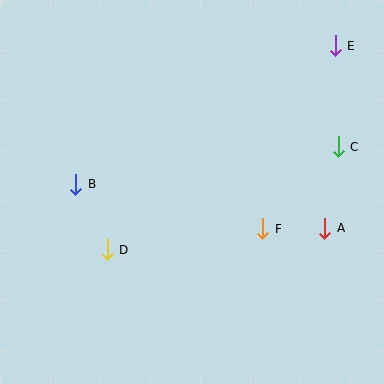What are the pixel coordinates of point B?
Point B is at (76, 184).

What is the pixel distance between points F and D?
The distance between F and D is 157 pixels.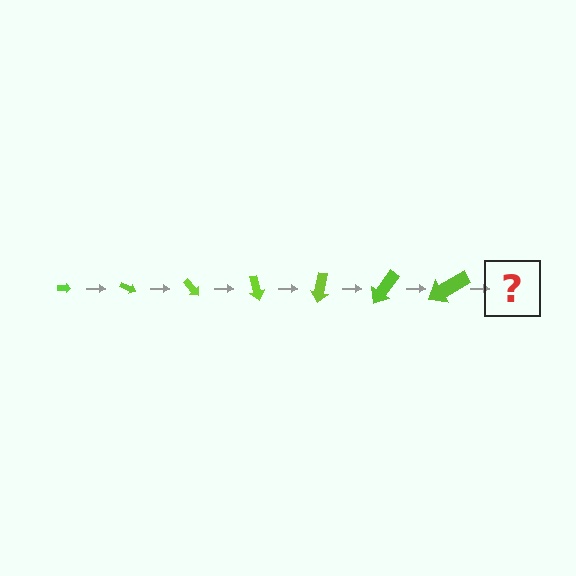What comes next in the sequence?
The next element should be an arrow, larger than the previous one and rotated 175 degrees from the start.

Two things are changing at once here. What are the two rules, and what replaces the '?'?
The two rules are that the arrow grows larger each step and it rotates 25 degrees each step. The '?' should be an arrow, larger than the previous one and rotated 175 degrees from the start.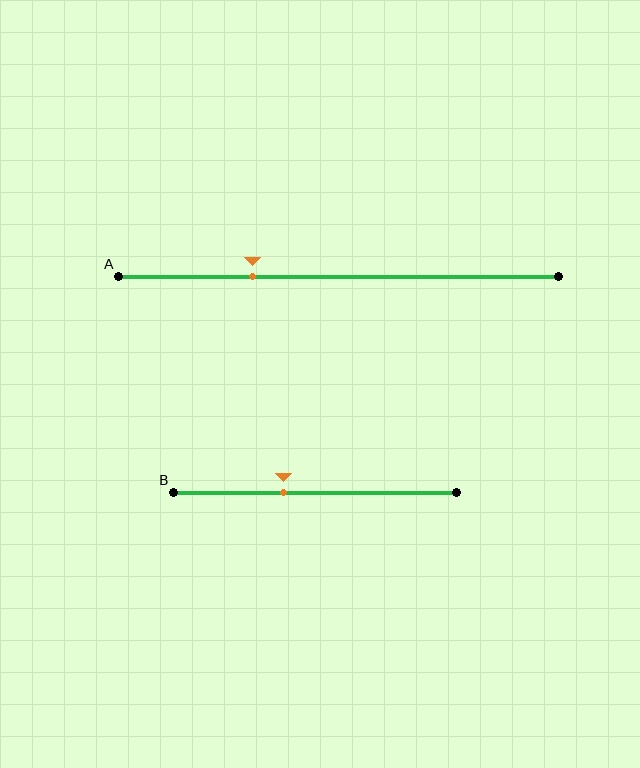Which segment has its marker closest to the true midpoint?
Segment B has its marker closest to the true midpoint.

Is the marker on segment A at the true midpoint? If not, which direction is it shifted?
No, the marker on segment A is shifted to the left by about 20% of the segment length.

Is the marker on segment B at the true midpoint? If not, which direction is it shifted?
No, the marker on segment B is shifted to the left by about 11% of the segment length.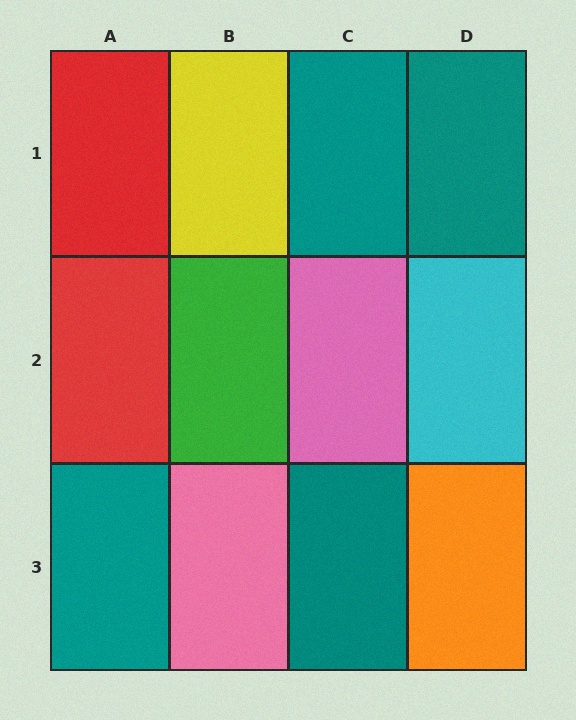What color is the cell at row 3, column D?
Orange.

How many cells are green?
1 cell is green.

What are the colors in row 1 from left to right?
Red, yellow, teal, teal.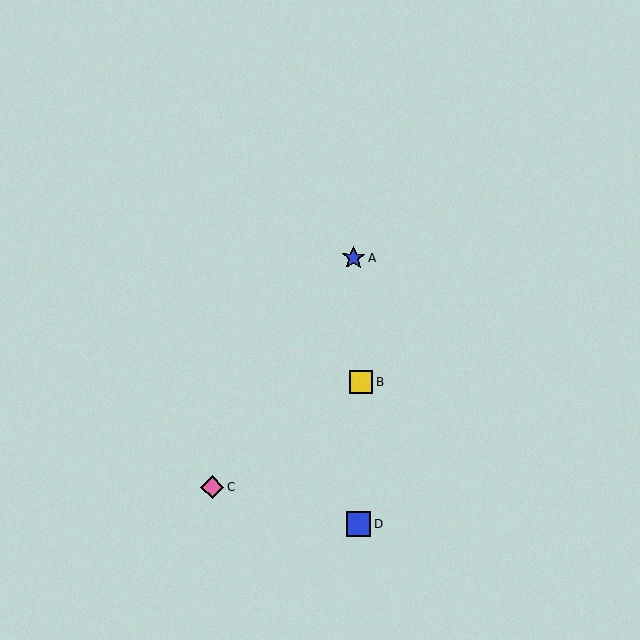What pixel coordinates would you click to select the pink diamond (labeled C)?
Click at (212, 487) to select the pink diamond C.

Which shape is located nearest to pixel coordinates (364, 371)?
The yellow square (labeled B) at (361, 382) is nearest to that location.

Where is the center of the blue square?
The center of the blue square is at (359, 524).